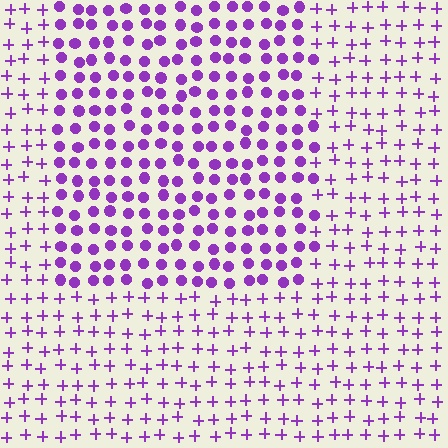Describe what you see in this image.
The image is filled with small purple elements arranged in a uniform grid. A rectangle-shaped region contains circles, while the surrounding area contains plus signs. The boundary is defined purely by the change in element shape.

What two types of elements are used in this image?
The image uses circles inside the rectangle region and plus signs outside it.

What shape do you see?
I see a rectangle.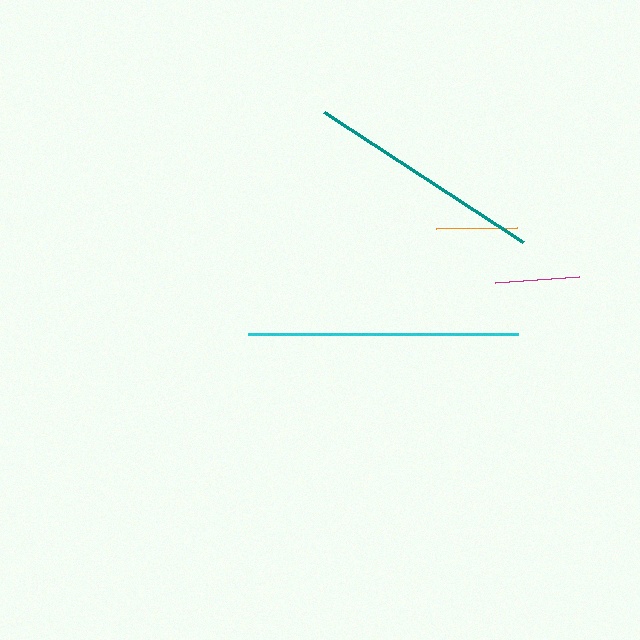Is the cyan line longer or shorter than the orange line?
The cyan line is longer than the orange line.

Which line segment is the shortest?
The orange line is the shortest at approximately 81 pixels.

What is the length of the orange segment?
The orange segment is approximately 81 pixels long.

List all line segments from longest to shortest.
From longest to shortest: cyan, teal, magenta, orange.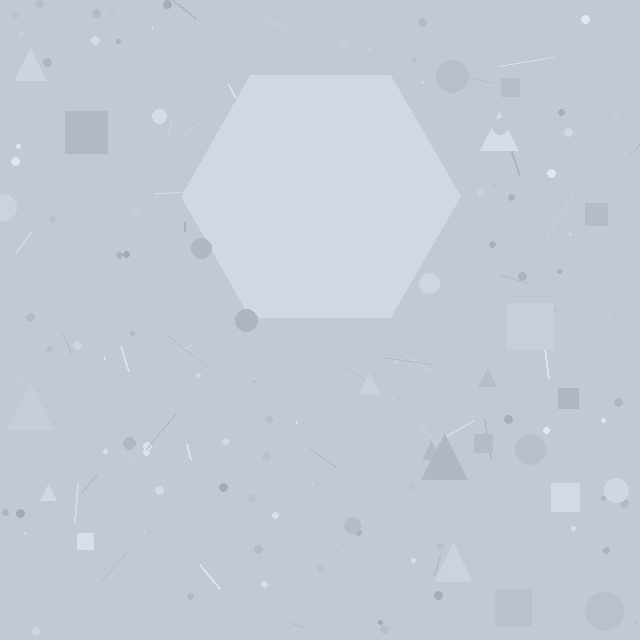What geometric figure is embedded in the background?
A hexagon is embedded in the background.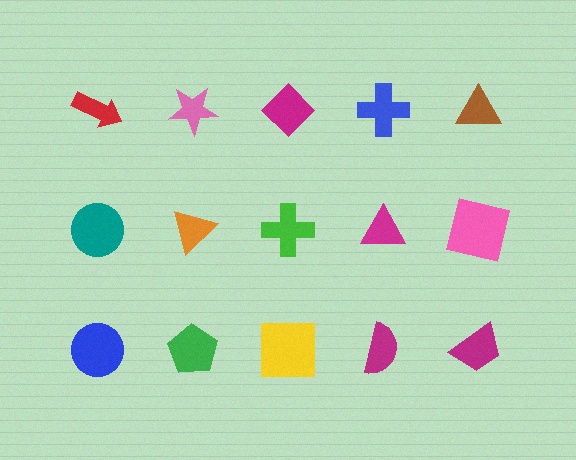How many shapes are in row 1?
5 shapes.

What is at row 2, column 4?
A magenta triangle.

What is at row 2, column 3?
A green cross.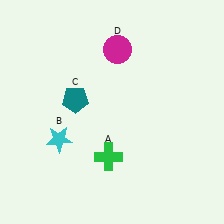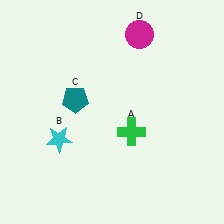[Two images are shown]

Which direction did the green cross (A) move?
The green cross (A) moved up.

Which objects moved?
The objects that moved are: the green cross (A), the magenta circle (D).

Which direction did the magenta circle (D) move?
The magenta circle (D) moved right.